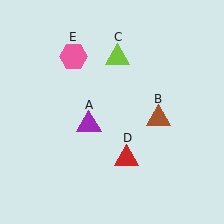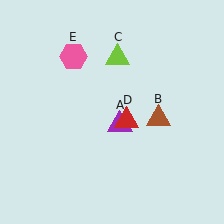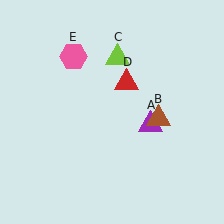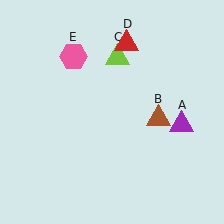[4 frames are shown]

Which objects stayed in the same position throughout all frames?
Brown triangle (object B) and lime triangle (object C) and pink hexagon (object E) remained stationary.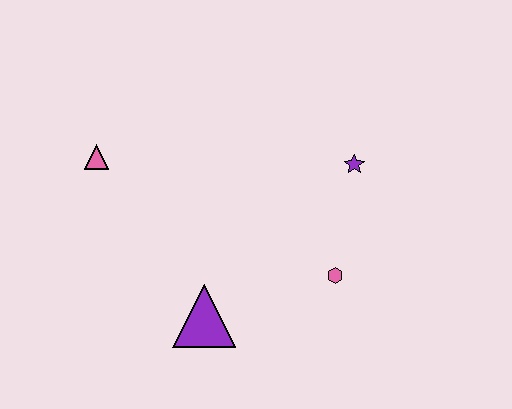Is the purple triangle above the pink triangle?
No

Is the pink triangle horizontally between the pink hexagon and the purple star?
No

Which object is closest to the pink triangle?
The purple triangle is closest to the pink triangle.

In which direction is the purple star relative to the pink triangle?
The purple star is to the right of the pink triangle.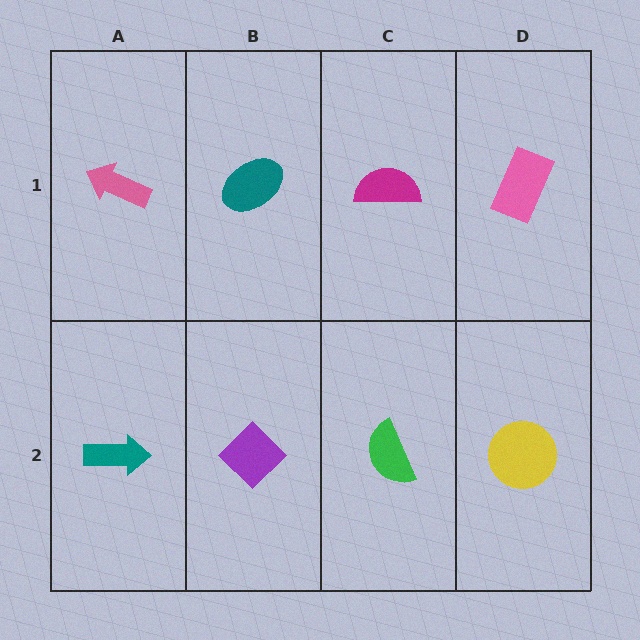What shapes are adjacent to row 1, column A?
A teal arrow (row 2, column A), a teal ellipse (row 1, column B).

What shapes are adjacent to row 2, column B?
A teal ellipse (row 1, column B), a teal arrow (row 2, column A), a green semicircle (row 2, column C).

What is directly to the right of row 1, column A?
A teal ellipse.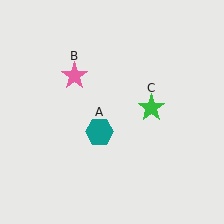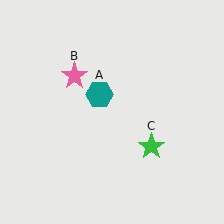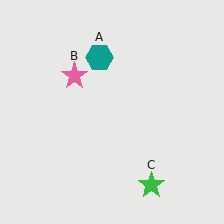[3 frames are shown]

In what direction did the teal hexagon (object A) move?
The teal hexagon (object A) moved up.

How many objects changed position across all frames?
2 objects changed position: teal hexagon (object A), green star (object C).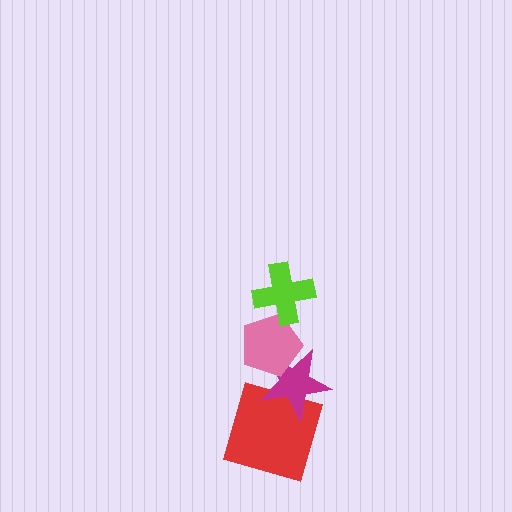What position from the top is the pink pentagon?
The pink pentagon is 2nd from the top.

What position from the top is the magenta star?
The magenta star is 3rd from the top.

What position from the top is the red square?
The red square is 4th from the top.